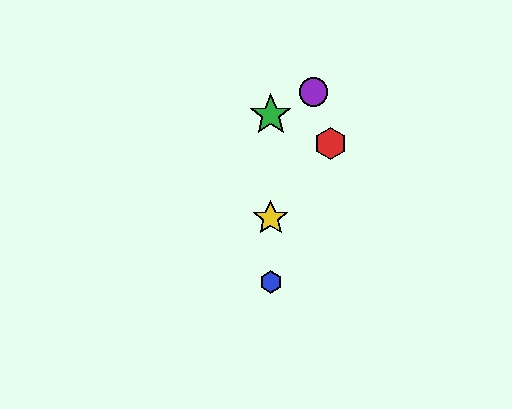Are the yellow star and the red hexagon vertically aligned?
No, the yellow star is at x≈271 and the red hexagon is at x≈330.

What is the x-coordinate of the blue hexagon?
The blue hexagon is at x≈271.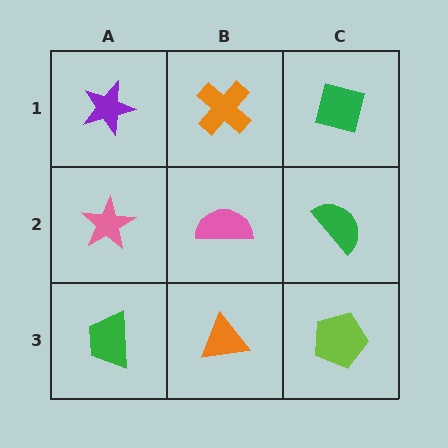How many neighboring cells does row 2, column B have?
4.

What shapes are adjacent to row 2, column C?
A green square (row 1, column C), a lime pentagon (row 3, column C), a pink semicircle (row 2, column B).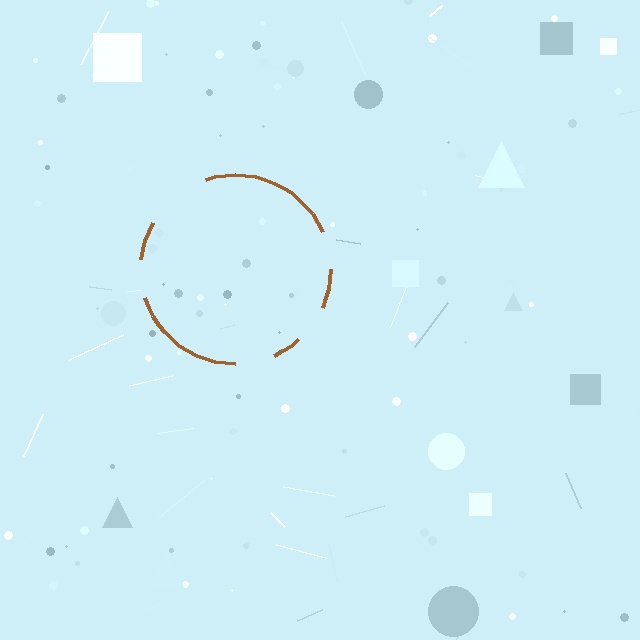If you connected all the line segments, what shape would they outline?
They would outline a circle.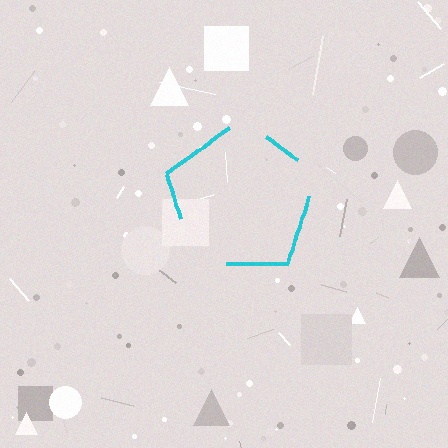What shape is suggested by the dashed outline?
The dashed outline suggests a pentagon.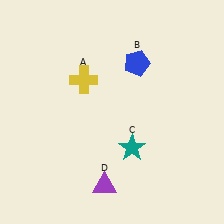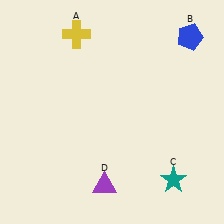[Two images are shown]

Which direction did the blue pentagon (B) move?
The blue pentagon (B) moved right.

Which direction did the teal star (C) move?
The teal star (C) moved right.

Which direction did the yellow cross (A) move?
The yellow cross (A) moved up.